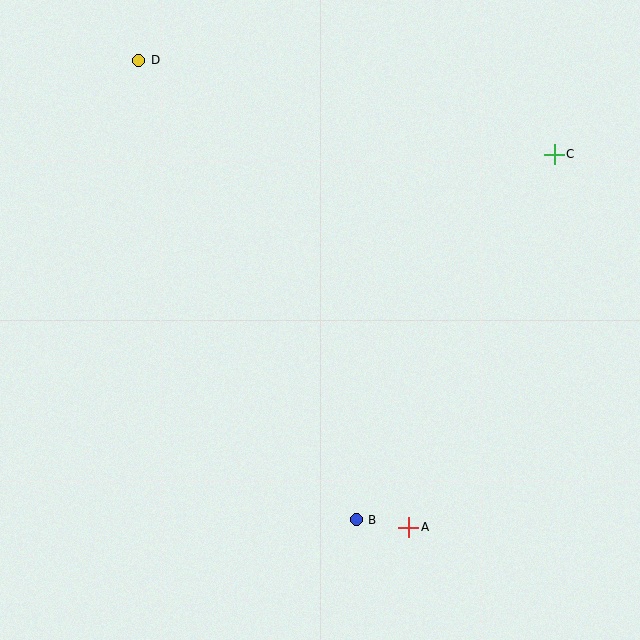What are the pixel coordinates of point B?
Point B is at (356, 520).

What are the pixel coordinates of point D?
Point D is at (139, 60).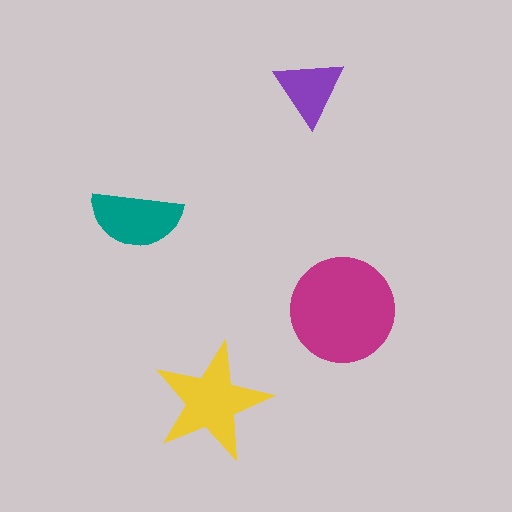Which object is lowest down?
The yellow star is bottommost.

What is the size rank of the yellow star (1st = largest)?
2nd.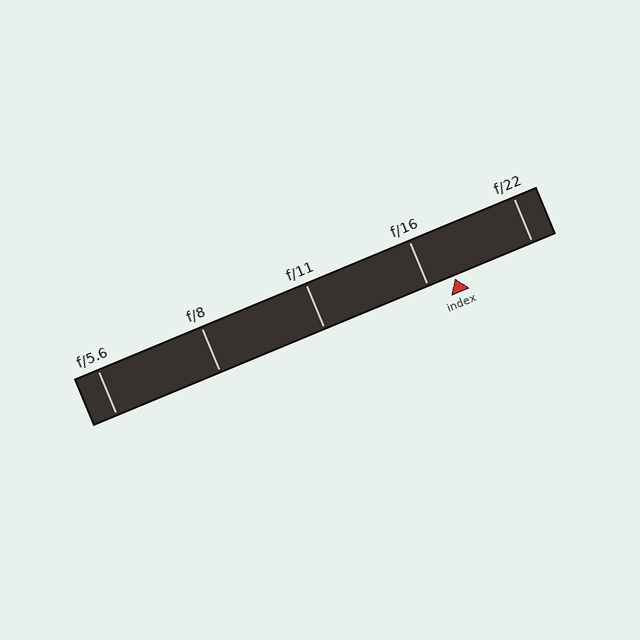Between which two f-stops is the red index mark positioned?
The index mark is between f/16 and f/22.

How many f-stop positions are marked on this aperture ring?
There are 5 f-stop positions marked.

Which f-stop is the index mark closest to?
The index mark is closest to f/16.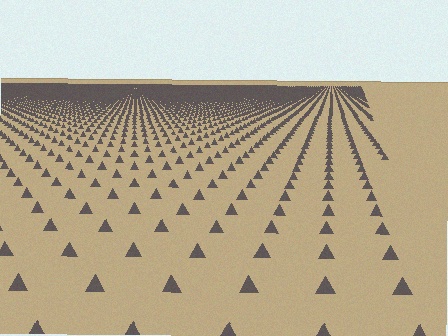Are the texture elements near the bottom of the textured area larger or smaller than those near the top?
Larger. Near the bottom, elements are closer to the viewer and appear at a bigger on-screen size.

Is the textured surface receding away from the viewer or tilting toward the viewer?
The surface is receding away from the viewer. Texture elements get smaller and denser toward the top.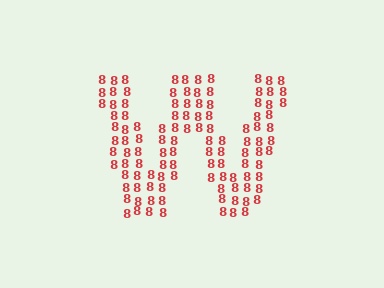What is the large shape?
The large shape is the letter W.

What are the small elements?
The small elements are digit 8's.